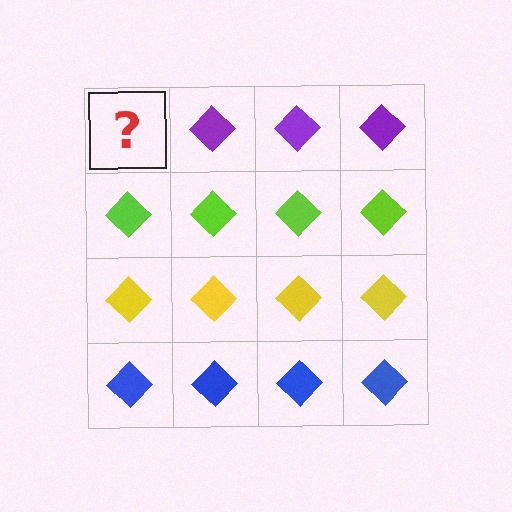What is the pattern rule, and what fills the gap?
The rule is that each row has a consistent color. The gap should be filled with a purple diamond.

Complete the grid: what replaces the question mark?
The question mark should be replaced with a purple diamond.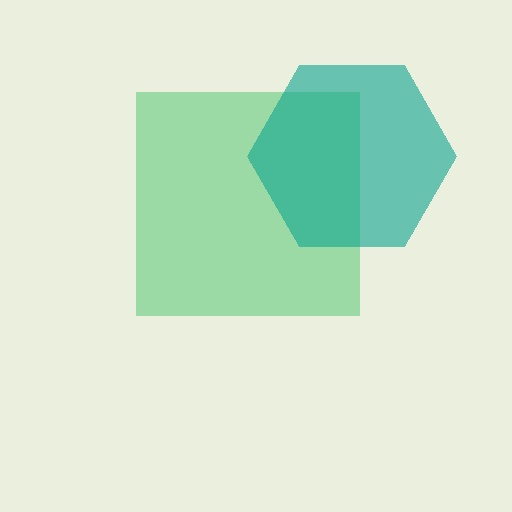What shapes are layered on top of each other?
The layered shapes are: a green square, a teal hexagon.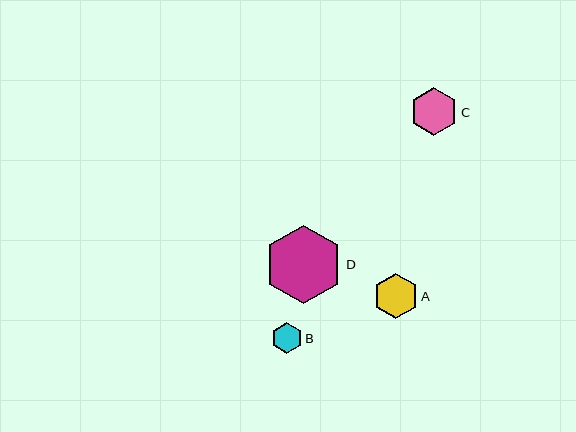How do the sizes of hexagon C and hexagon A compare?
Hexagon C and hexagon A are approximately the same size.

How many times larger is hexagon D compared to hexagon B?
Hexagon D is approximately 2.5 times the size of hexagon B.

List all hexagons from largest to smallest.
From largest to smallest: D, C, A, B.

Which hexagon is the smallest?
Hexagon B is the smallest with a size of approximately 31 pixels.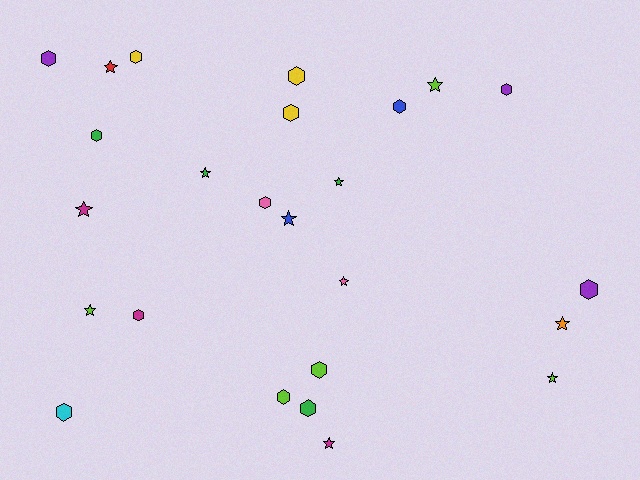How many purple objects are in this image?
There are 3 purple objects.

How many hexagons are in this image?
There are 14 hexagons.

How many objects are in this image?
There are 25 objects.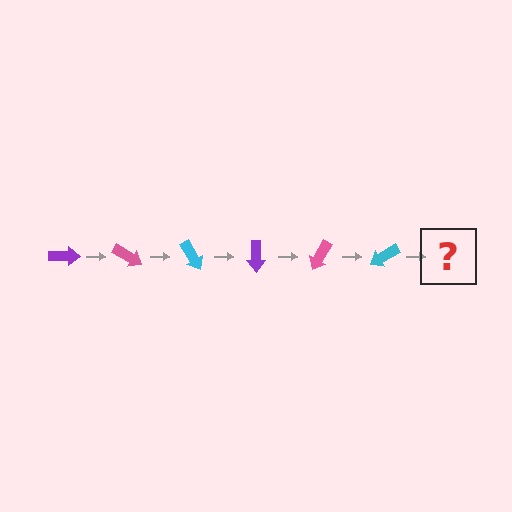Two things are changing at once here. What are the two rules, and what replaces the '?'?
The two rules are that it rotates 30 degrees each step and the color cycles through purple, pink, and cyan. The '?' should be a purple arrow, rotated 180 degrees from the start.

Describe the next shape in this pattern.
It should be a purple arrow, rotated 180 degrees from the start.